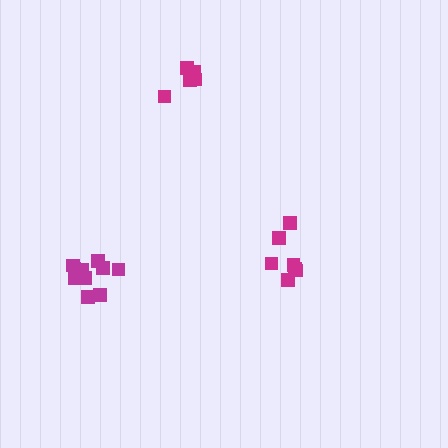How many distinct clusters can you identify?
There are 3 distinct clusters.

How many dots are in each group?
Group 1: 7 dots, Group 2: 10 dots, Group 3: 5 dots (22 total).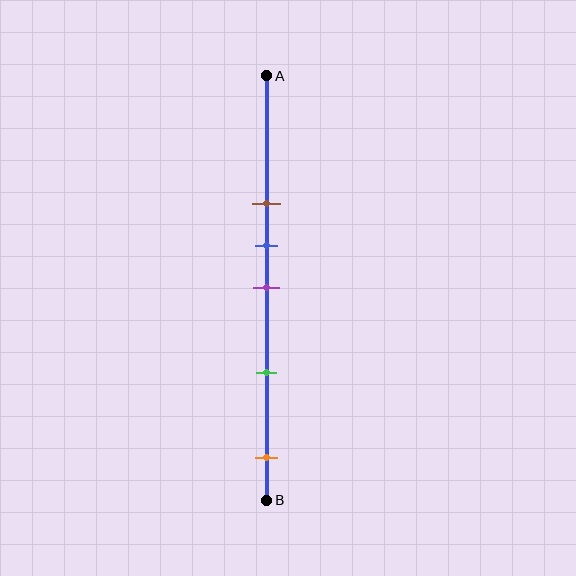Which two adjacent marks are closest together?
The blue and purple marks are the closest adjacent pair.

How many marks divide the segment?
There are 5 marks dividing the segment.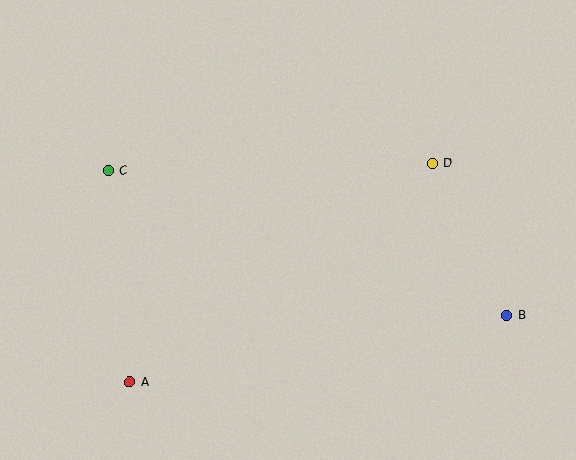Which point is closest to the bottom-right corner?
Point B is closest to the bottom-right corner.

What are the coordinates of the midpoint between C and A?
The midpoint between C and A is at (119, 276).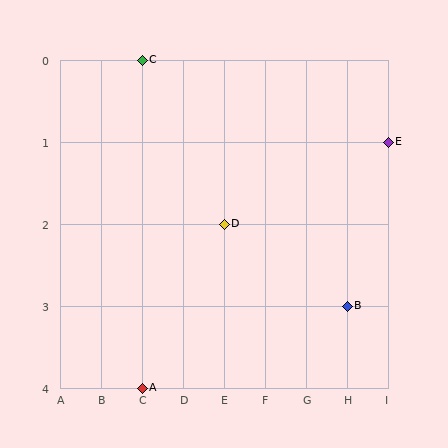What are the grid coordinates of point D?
Point D is at grid coordinates (E, 2).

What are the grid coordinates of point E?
Point E is at grid coordinates (I, 1).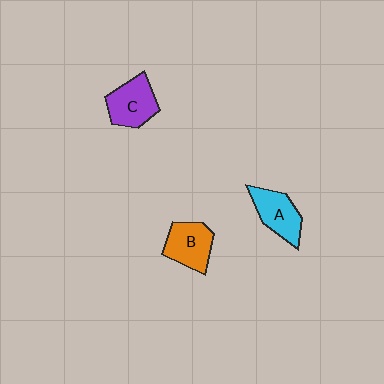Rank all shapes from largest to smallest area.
From largest to smallest: C (purple), B (orange), A (cyan).